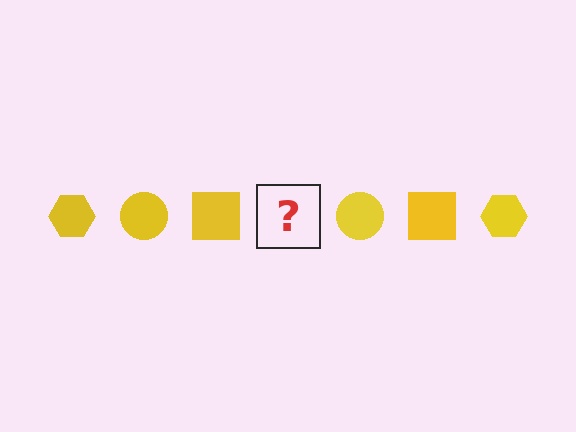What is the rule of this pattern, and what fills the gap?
The rule is that the pattern cycles through hexagon, circle, square shapes in yellow. The gap should be filled with a yellow hexagon.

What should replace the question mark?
The question mark should be replaced with a yellow hexagon.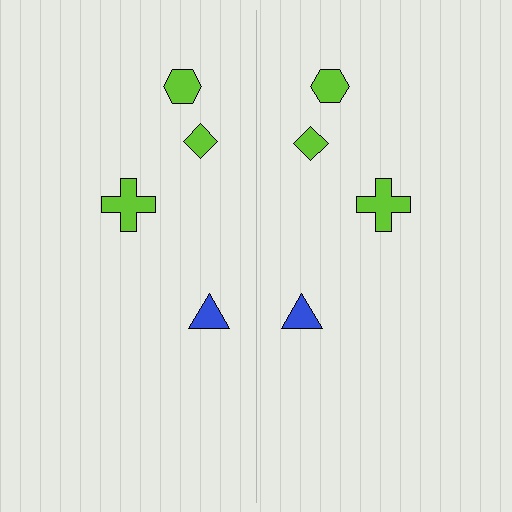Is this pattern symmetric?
Yes, this pattern has bilateral (reflection) symmetry.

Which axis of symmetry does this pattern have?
The pattern has a vertical axis of symmetry running through the center of the image.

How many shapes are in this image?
There are 8 shapes in this image.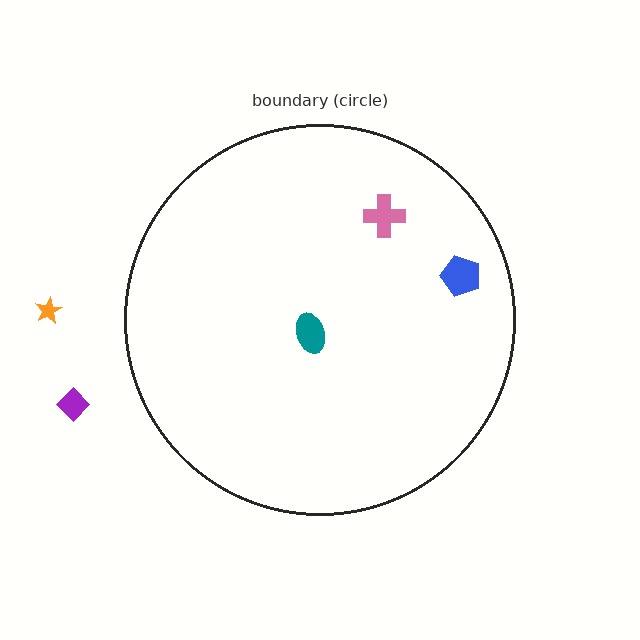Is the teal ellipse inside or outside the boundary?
Inside.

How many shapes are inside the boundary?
3 inside, 2 outside.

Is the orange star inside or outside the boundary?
Outside.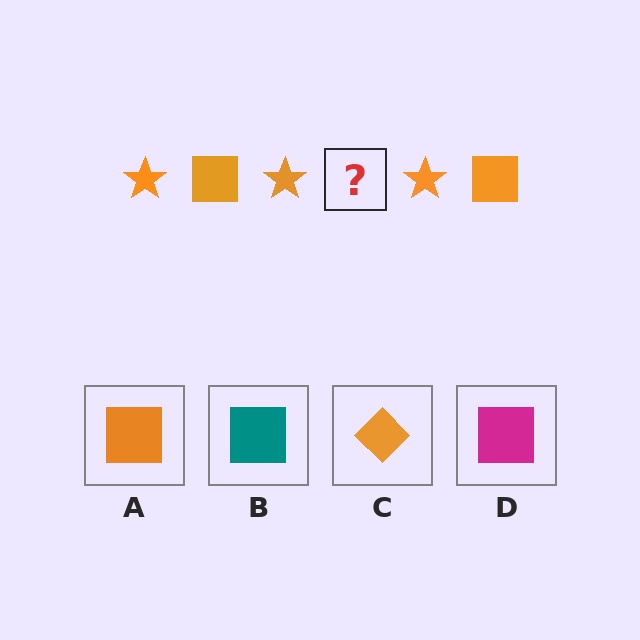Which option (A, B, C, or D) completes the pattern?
A.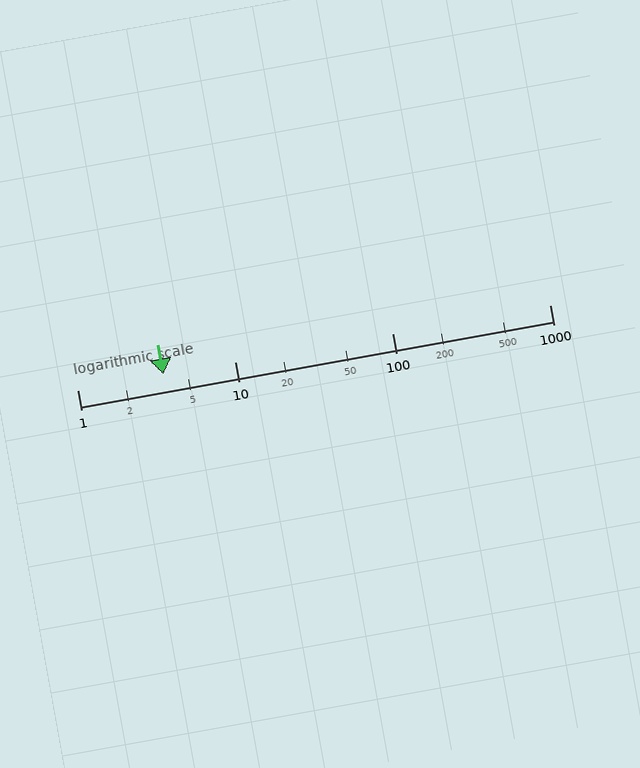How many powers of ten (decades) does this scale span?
The scale spans 3 decades, from 1 to 1000.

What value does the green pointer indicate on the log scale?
The pointer indicates approximately 3.5.